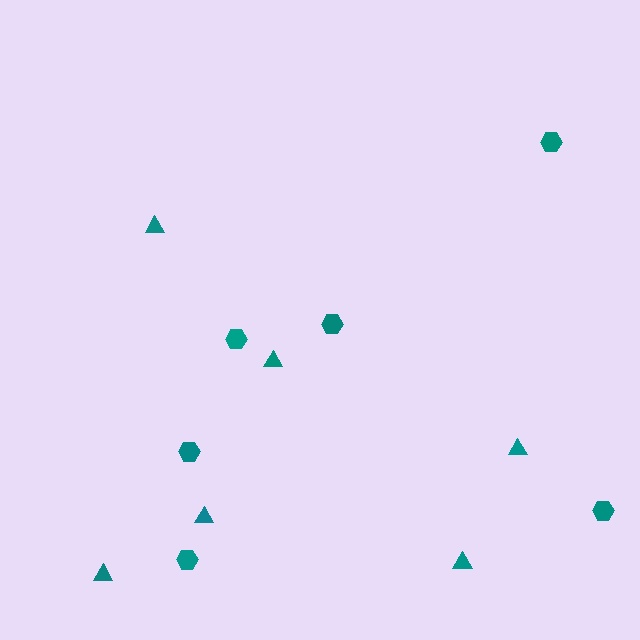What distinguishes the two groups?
There are 2 groups: one group of triangles (6) and one group of hexagons (6).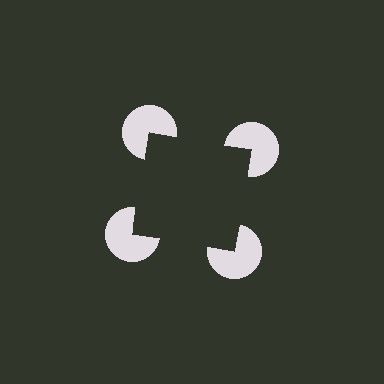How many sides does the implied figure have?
4 sides.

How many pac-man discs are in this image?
There are 4 — one at each vertex of the illusory square.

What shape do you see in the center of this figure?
An illusory square — its edges are inferred from the aligned wedge cuts in the pac-man discs, not physically drawn.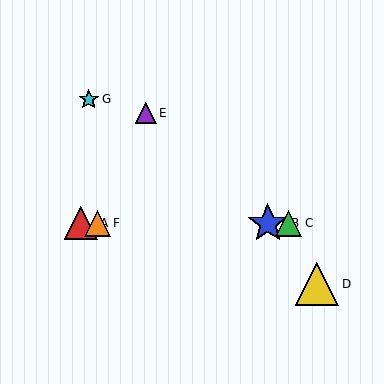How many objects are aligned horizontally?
4 objects (A, B, C, F) are aligned horizontally.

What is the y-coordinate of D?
Object D is at y≈284.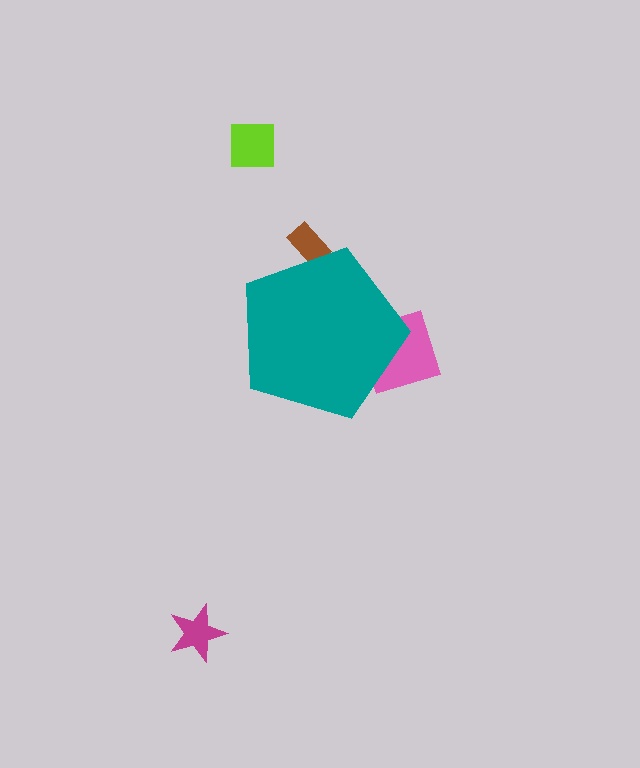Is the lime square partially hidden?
No, the lime square is fully visible.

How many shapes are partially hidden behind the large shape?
2 shapes are partially hidden.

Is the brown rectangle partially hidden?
Yes, the brown rectangle is partially hidden behind the teal pentagon.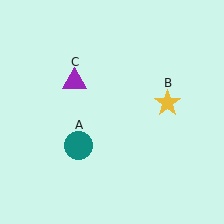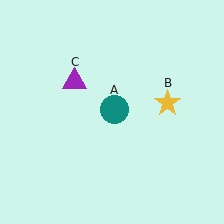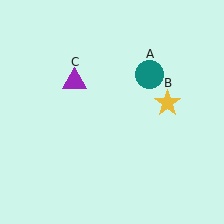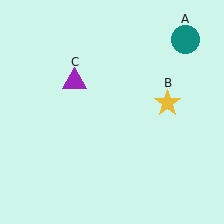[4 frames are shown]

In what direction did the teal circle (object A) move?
The teal circle (object A) moved up and to the right.